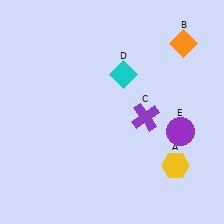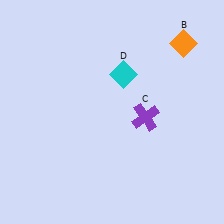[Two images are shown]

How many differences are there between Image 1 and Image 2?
There are 2 differences between the two images.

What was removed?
The yellow hexagon (A), the purple circle (E) were removed in Image 2.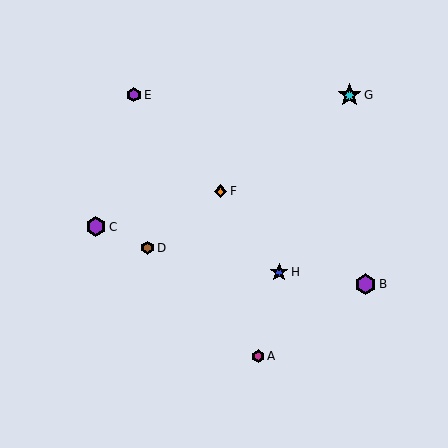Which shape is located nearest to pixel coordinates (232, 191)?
The orange diamond (labeled F) at (220, 191) is nearest to that location.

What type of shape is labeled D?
Shape D is a brown hexagon.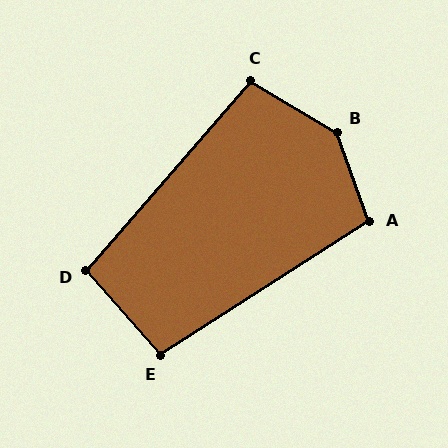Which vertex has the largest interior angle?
B, at approximately 141 degrees.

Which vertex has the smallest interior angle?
D, at approximately 98 degrees.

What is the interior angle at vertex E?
Approximately 99 degrees (obtuse).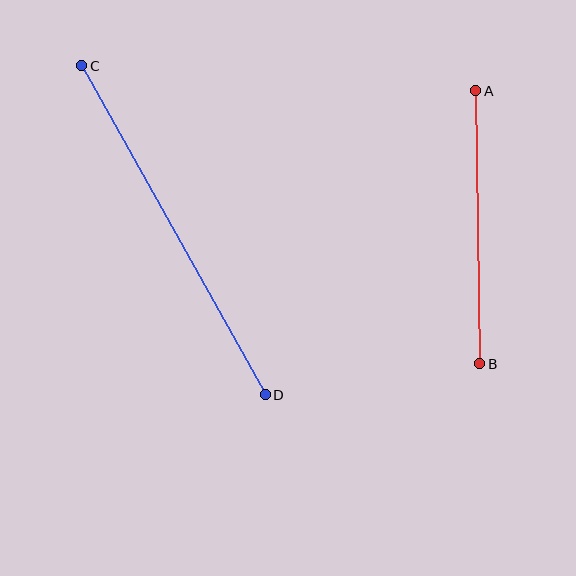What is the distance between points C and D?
The distance is approximately 376 pixels.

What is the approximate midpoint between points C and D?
The midpoint is at approximately (173, 230) pixels.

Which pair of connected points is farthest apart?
Points C and D are farthest apart.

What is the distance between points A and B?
The distance is approximately 273 pixels.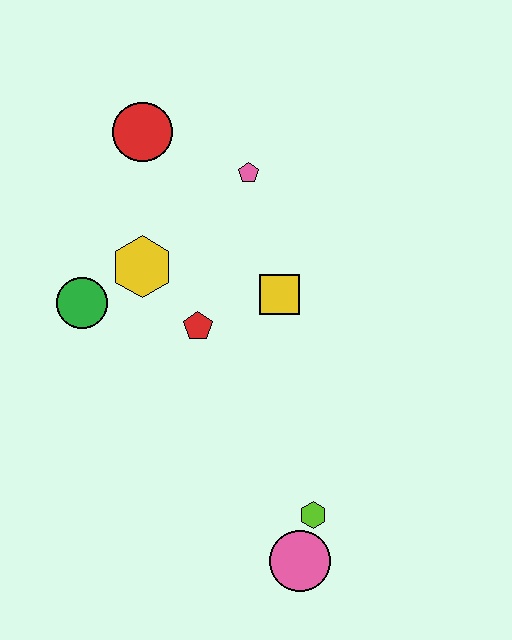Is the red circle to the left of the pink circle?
Yes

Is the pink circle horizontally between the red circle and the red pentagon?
No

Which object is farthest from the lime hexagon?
The red circle is farthest from the lime hexagon.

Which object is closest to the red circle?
The pink pentagon is closest to the red circle.